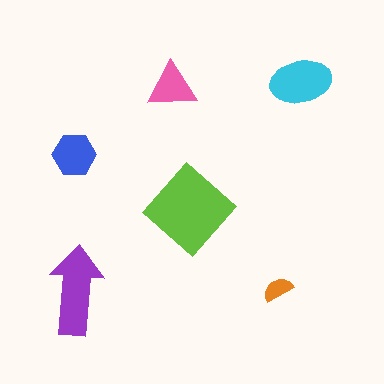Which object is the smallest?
The orange semicircle.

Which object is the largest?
The lime diamond.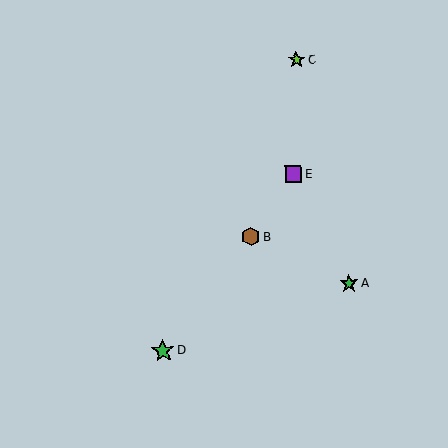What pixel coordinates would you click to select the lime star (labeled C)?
Click at (296, 60) to select the lime star C.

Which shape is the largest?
The green star (labeled D) is the largest.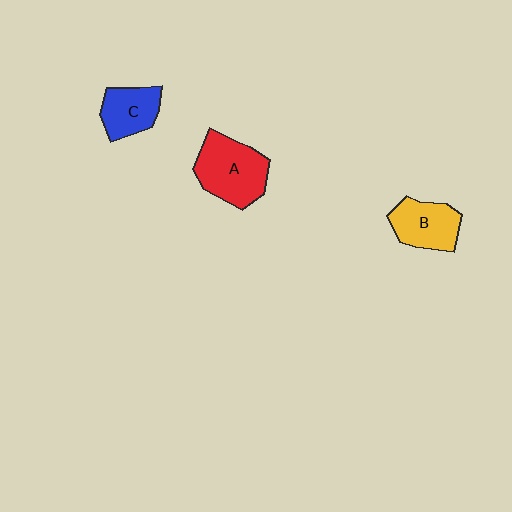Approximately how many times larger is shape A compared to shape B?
Approximately 1.3 times.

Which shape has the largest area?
Shape A (red).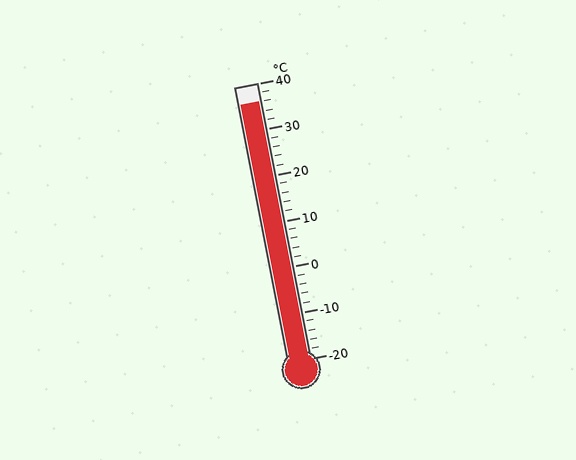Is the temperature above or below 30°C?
The temperature is above 30°C.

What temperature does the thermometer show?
The thermometer shows approximately 36°C.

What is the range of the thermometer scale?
The thermometer scale ranges from -20°C to 40°C.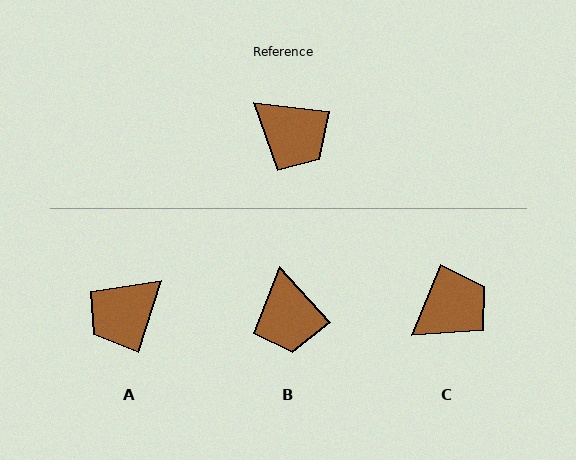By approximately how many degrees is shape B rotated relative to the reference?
Approximately 41 degrees clockwise.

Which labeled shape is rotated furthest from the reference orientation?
A, about 101 degrees away.